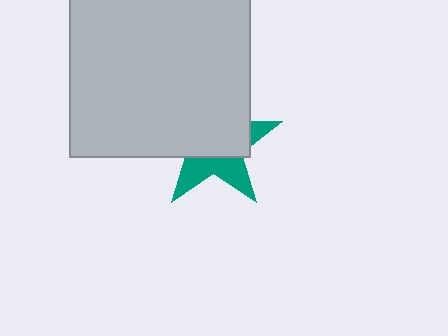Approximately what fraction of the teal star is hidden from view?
Roughly 61% of the teal star is hidden behind the light gray square.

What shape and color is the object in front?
The object in front is a light gray square.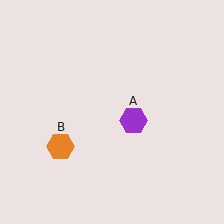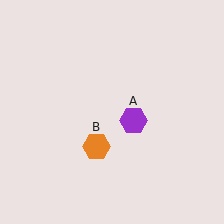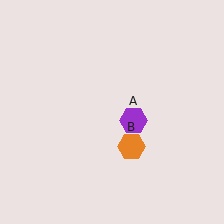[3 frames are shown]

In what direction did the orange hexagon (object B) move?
The orange hexagon (object B) moved right.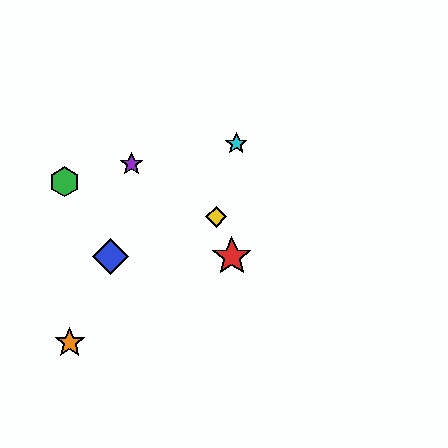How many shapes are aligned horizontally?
2 shapes (the red star, the blue diamond) are aligned horizontally.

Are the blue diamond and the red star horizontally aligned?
Yes, both are at y≈256.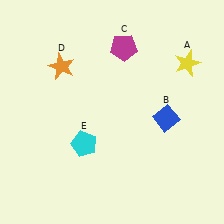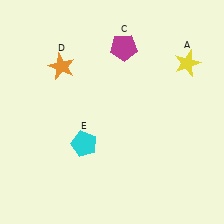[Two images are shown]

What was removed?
The blue diamond (B) was removed in Image 2.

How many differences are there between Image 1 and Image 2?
There is 1 difference between the two images.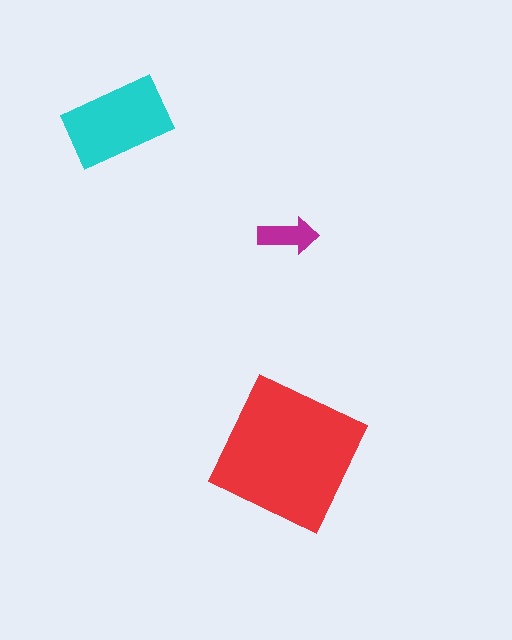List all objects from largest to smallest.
The red square, the cyan rectangle, the magenta arrow.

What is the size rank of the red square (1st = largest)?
1st.